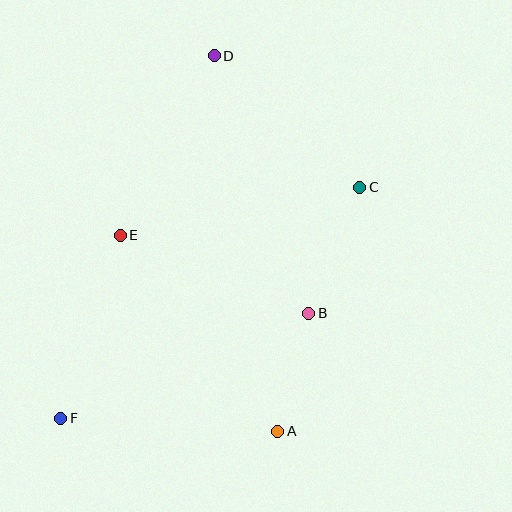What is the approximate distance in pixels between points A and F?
The distance between A and F is approximately 217 pixels.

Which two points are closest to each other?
Points A and B are closest to each other.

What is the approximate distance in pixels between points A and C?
The distance between A and C is approximately 258 pixels.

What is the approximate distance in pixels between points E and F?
The distance between E and F is approximately 193 pixels.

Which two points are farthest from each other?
Points D and F are farthest from each other.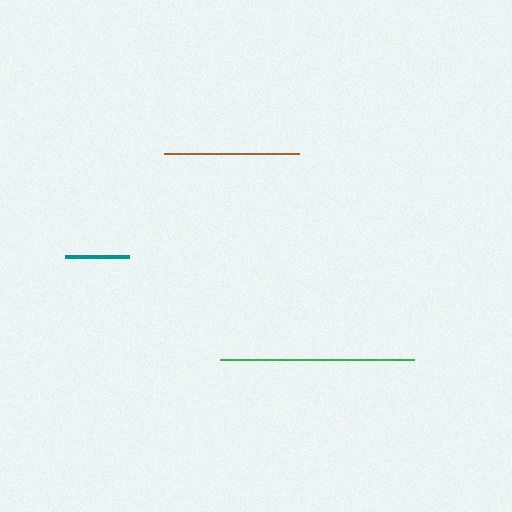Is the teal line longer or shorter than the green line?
The green line is longer than the teal line.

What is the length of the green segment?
The green segment is approximately 193 pixels long.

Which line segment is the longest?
The green line is the longest at approximately 193 pixels.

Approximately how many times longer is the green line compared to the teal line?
The green line is approximately 3.0 times the length of the teal line.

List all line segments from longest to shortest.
From longest to shortest: green, brown, teal.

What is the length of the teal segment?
The teal segment is approximately 65 pixels long.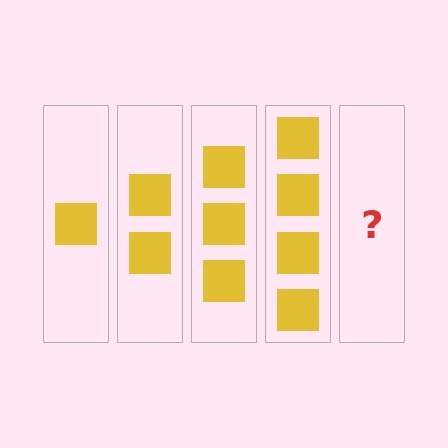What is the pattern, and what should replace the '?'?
The pattern is that each step adds one more square. The '?' should be 5 squares.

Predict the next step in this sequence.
The next step is 5 squares.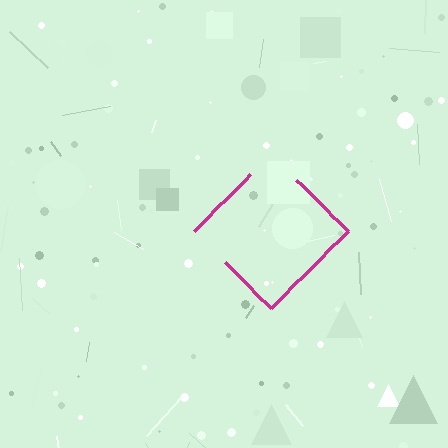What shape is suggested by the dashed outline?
The dashed outline suggests a diamond.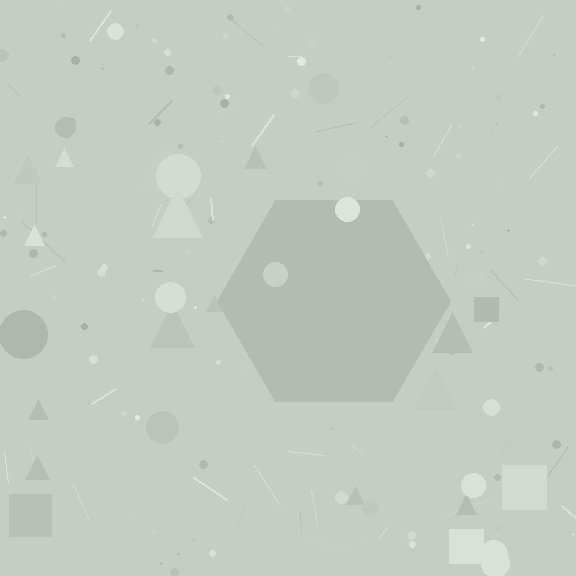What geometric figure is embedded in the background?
A hexagon is embedded in the background.